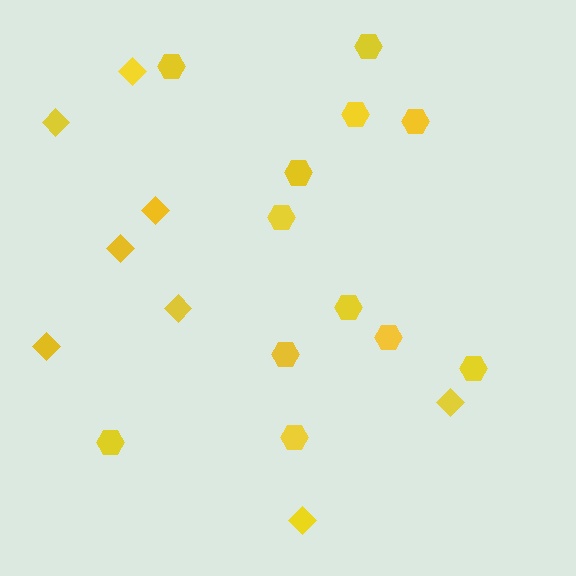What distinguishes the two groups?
There are 2 groups: one group of hexagons (12) and one group of diamonds (8).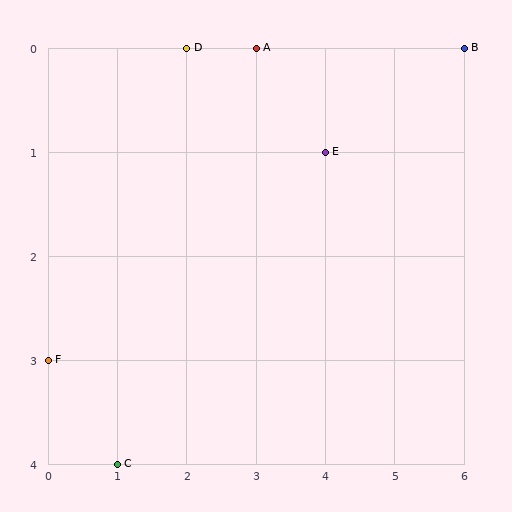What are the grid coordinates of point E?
Point E is at grid coordinates (4, 1).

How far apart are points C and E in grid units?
Points C and E are 3 columns and 3 rows apart (about 4.2 grid units diagonally).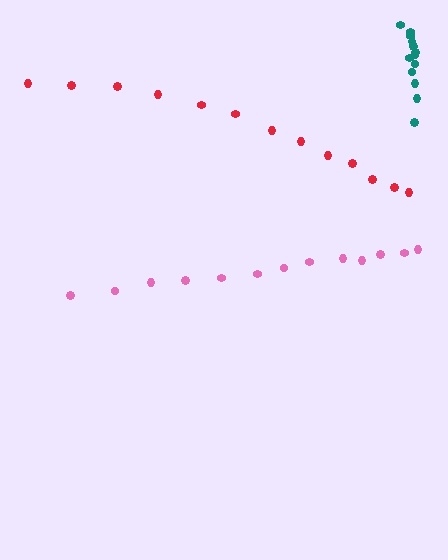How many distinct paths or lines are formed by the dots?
There are 3 distinct paths.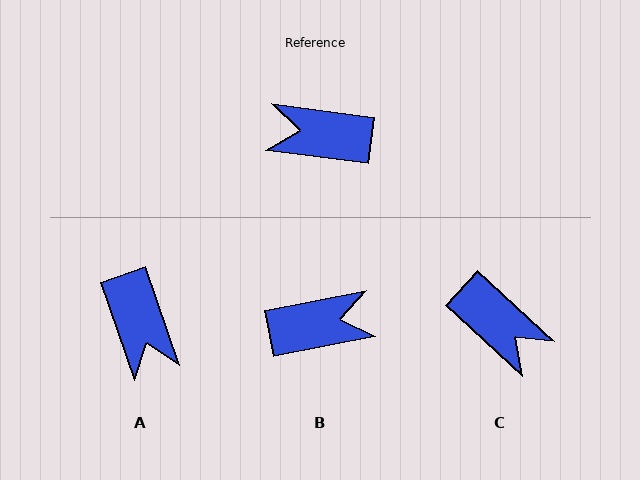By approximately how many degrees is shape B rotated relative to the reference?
Approximately 161 degrees clockwise.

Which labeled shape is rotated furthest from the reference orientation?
B, about 161 degrees away.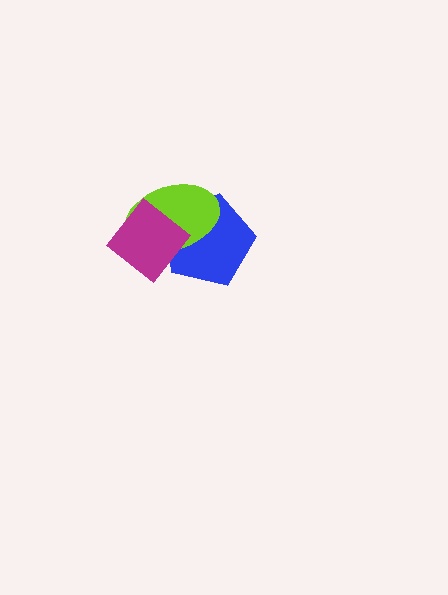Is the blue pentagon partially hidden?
Yes, it is partially covered by another shape.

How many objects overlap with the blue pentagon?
2 objects overlap with the blue pentagon.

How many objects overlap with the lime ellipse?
2 objects overlap with the lime ellipse.